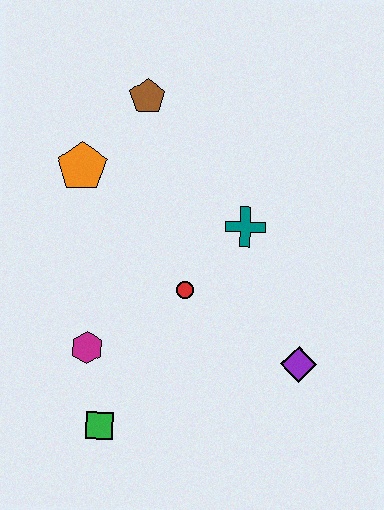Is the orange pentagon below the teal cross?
No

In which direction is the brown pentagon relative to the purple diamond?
The brown pentagon is above the purple diamond.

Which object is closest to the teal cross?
The red circle is closest to the teal cross.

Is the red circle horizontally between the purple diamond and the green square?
Yes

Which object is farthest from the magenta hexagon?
The brown pentagon is farthest from the magenta hexagon.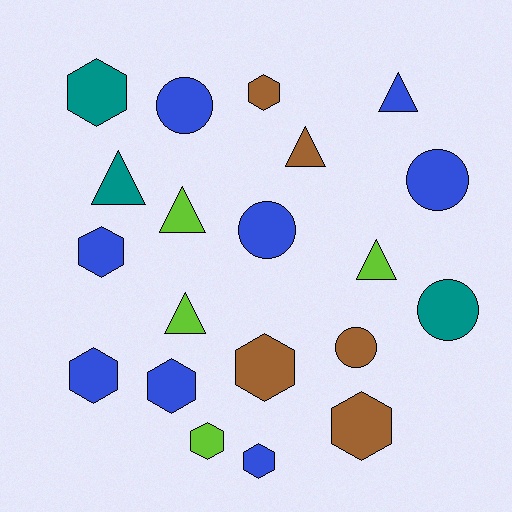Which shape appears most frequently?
Hexagon, with 9 objects.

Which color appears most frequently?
Blue, with 8 objects.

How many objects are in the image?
There are 20 objects.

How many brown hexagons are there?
There are 3 brown hexagons.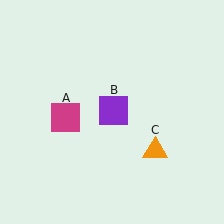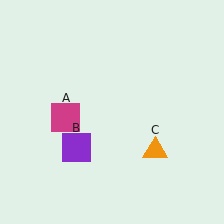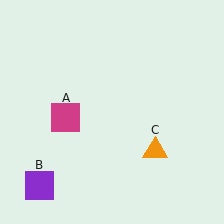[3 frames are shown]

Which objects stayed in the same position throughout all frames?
Magenta square (object A) and orange triangle (object C) remained stationary.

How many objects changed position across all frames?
1 object changed position: purple square (object B).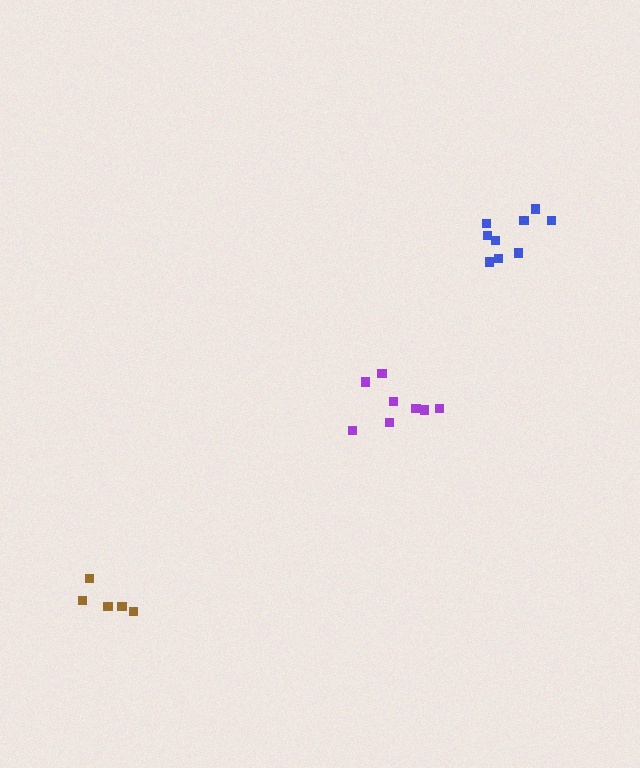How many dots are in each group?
Group 1: 9 dots, Group 2: 8 dots, Group 3: 5 dots (22 total).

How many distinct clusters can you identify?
There are 3 distinct clusters.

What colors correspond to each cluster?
The clusters are colored: blue, purple, brown.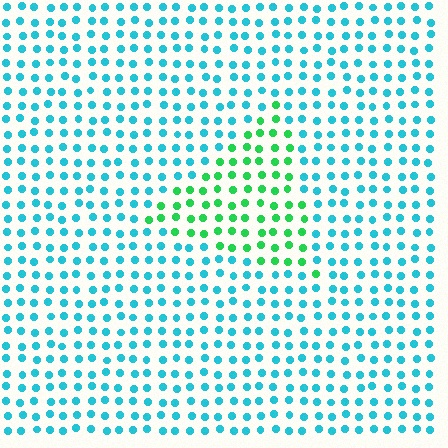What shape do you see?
I see a triangle.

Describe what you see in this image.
The image is filled with small cyan elements in a uniform arrangement. A triangle-shaped region is visible where the elements are tinted to a slightly different hue, forming a subtle color boundary.